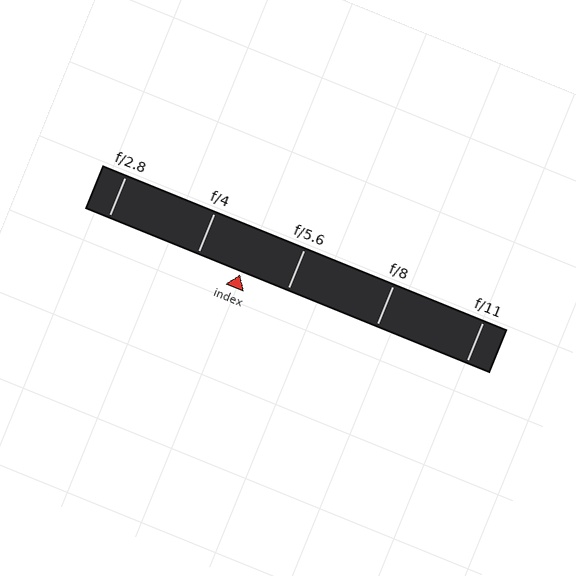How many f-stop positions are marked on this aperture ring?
There are 5 f-stop positions marked.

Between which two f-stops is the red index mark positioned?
The index mark is between f/4 and f/5.6.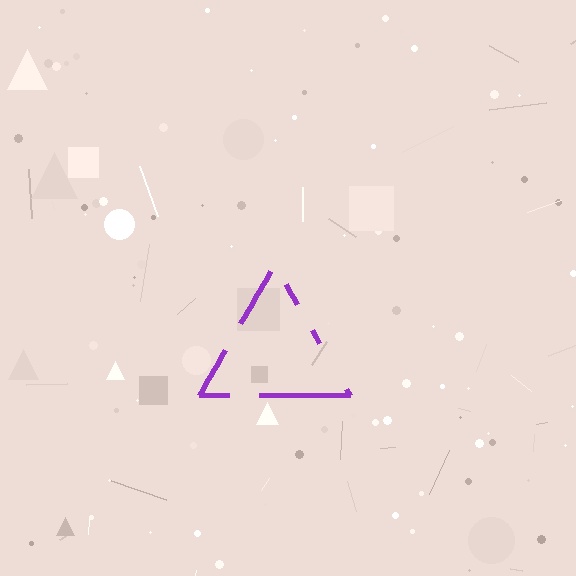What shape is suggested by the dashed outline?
The dashed outline suggests a triangle.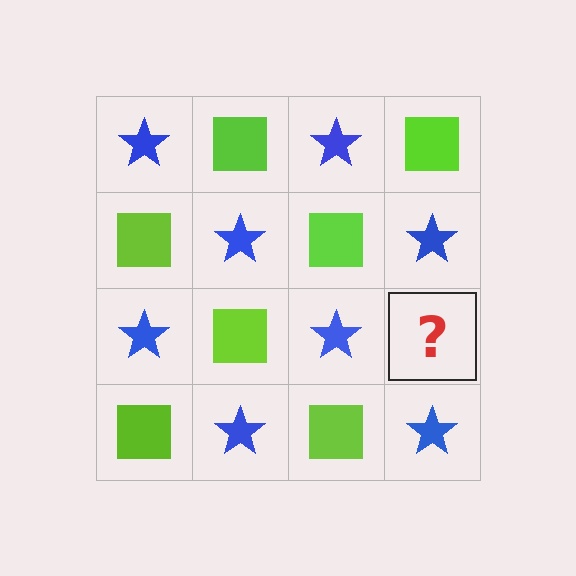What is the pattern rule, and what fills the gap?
The rule is that it alternates blue star and lime square in a checkerboard pattern. The gap should be filled with a lime square.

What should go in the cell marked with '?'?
The missing cell should contain a lime square.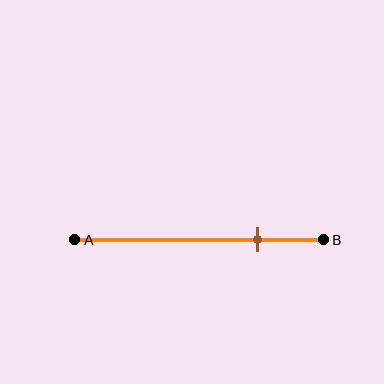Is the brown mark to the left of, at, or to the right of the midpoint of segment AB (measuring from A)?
The brown mark is to the right of the midpoint of segment AB.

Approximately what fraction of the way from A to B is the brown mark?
The brown mark is approximately 75% of the way from A to B.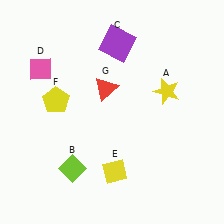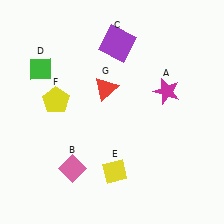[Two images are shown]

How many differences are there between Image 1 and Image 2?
There are 3 differences between the two images.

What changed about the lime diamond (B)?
In Image 1, B is lime. In Image 2, it changed to pink.